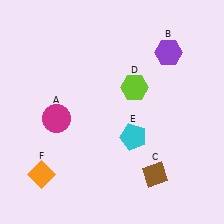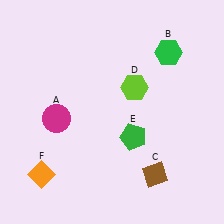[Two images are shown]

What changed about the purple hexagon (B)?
In Image 1, B is purple. In Image 2, it changed to green.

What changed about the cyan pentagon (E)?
In Image 1, E is cyan. In Image 2, it changed to green.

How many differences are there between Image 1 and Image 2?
There are 2 differences between the two images.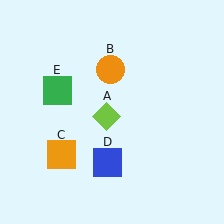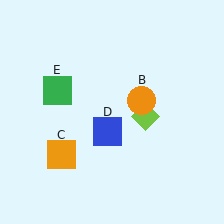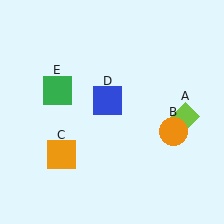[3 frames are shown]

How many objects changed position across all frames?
3 objects changed position: lime diamond (object A), orange circle (object B), blue square (object D).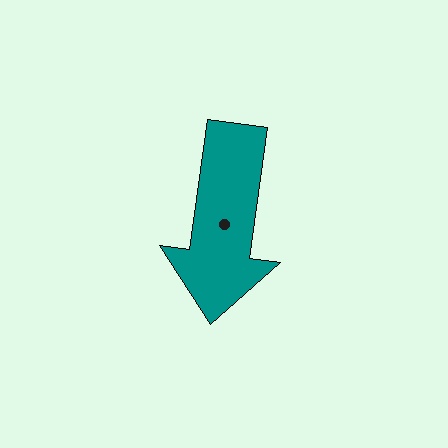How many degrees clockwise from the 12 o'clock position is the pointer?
Approximately 188 degrees.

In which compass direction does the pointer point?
South.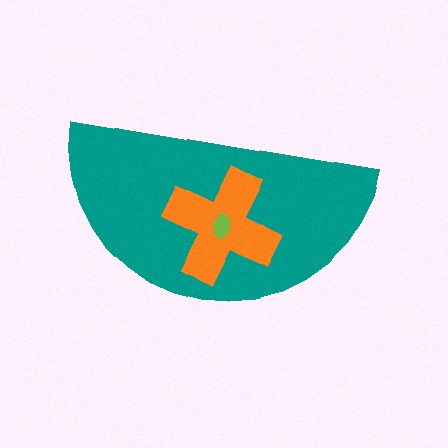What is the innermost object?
The lime ellipse.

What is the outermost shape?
The teal semicircle.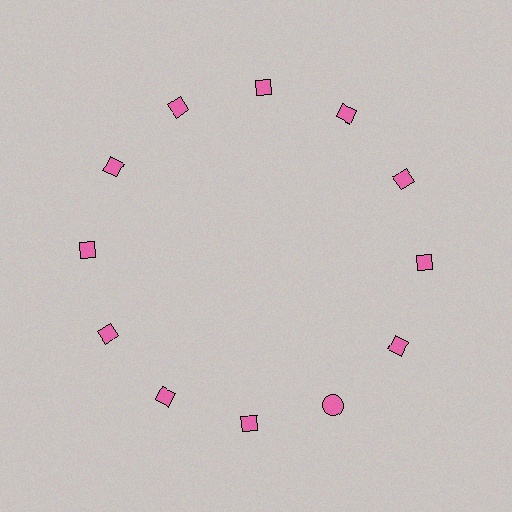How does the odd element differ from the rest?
It has a different shape: circle instead of diamond.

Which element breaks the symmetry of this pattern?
The pink circle at roughly the 5 o'clock position breaks the symmetry. All other shapes are pink diamonds.